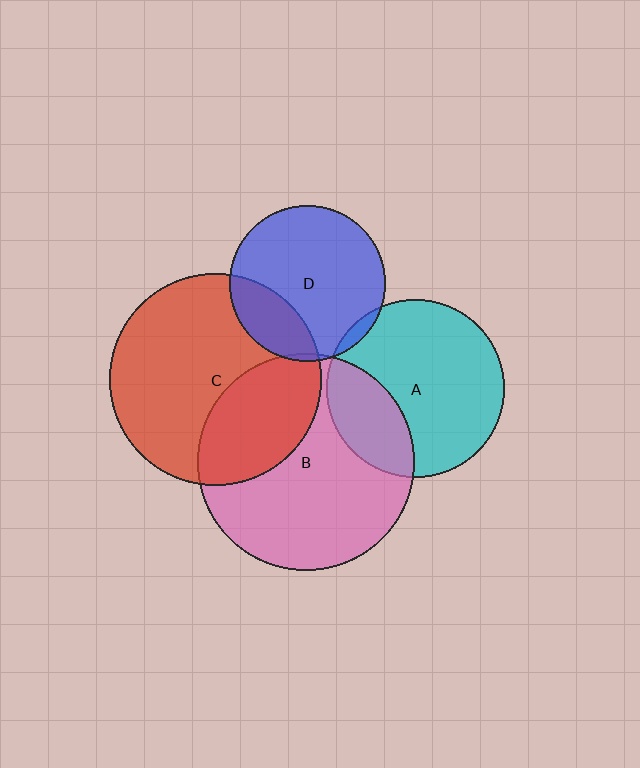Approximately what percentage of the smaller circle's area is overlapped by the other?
Approximately 25%.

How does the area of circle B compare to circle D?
Approximately 1.9 times.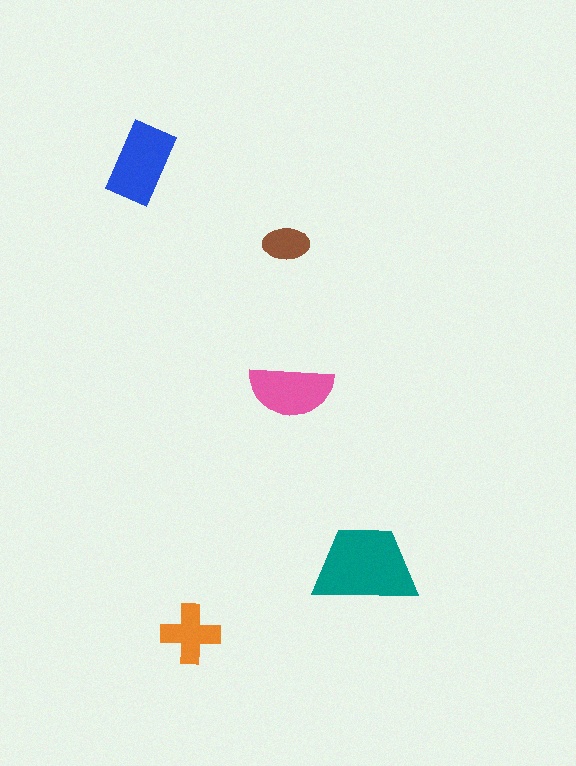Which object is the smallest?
The brown ellipse.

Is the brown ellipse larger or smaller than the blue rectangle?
Smaller.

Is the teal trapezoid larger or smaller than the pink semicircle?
Larger.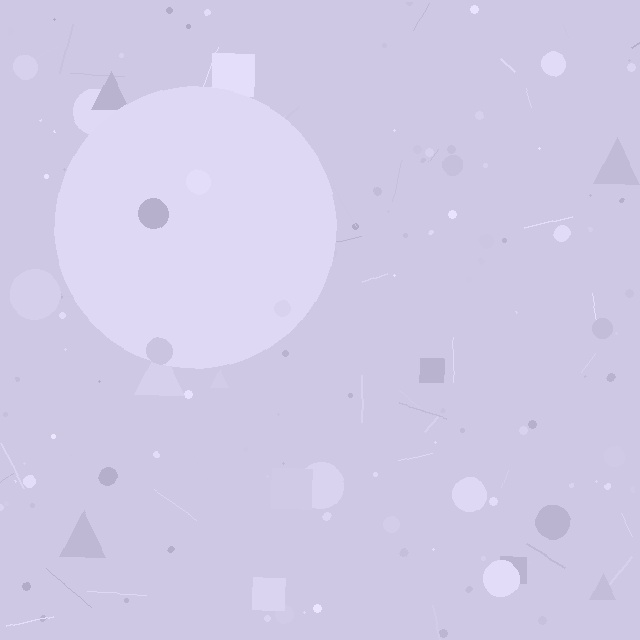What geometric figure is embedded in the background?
A circle is embedded in the background.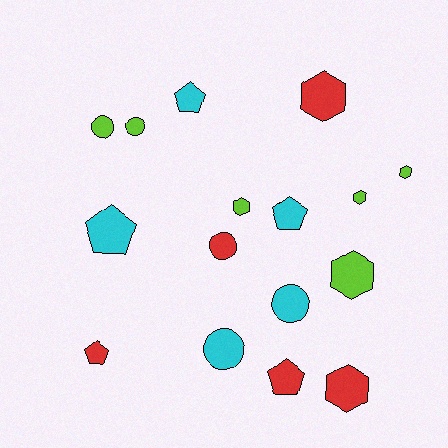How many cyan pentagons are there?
There are 3 cyan pentagons.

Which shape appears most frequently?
Hexagon, with 6 objects.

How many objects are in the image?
There are 16 objects.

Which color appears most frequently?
Lime, with 6 objects.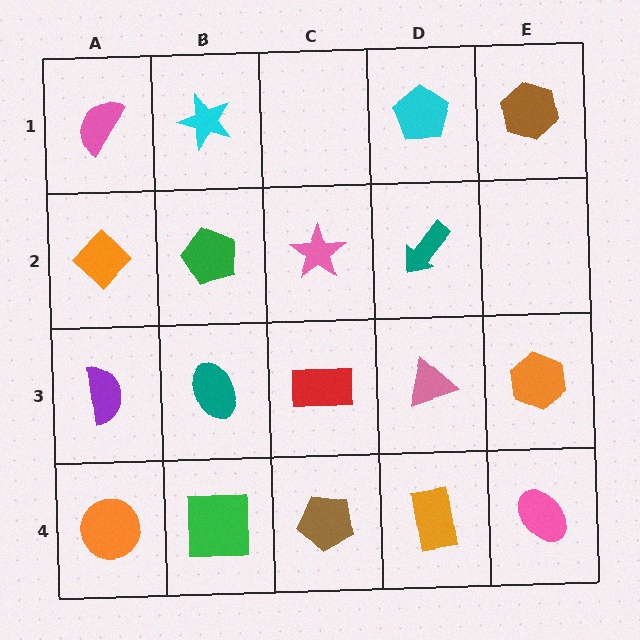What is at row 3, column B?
A teal ellipse.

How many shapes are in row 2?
4 shapes.